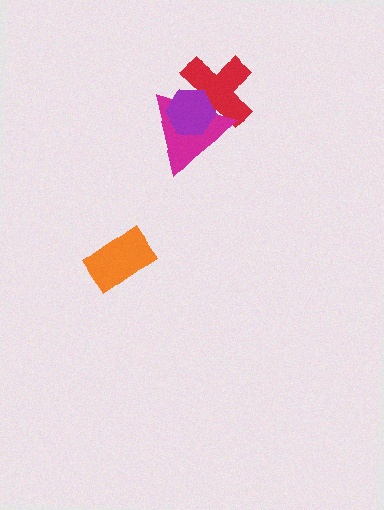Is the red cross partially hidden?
Yes, it is partially covered by another shape.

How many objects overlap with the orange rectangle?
0 objects overlap with the orange rectangle.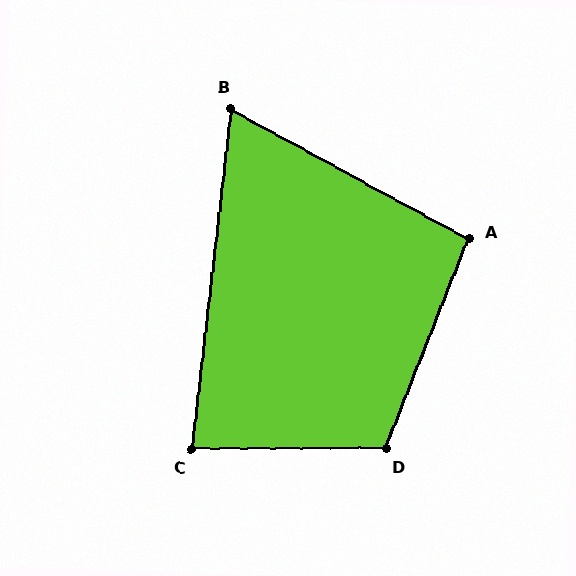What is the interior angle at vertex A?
Approximately 97 degrees (obtuse).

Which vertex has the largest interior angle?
D, at approximately 112 degrees.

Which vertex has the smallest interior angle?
B, at approximately 68 degrees.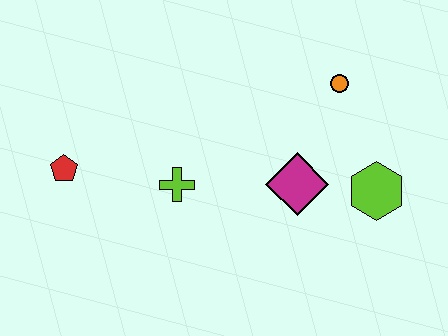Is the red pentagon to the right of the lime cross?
No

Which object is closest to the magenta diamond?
The lime hexagon is closest to the magenta diamond.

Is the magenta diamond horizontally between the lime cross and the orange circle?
Yes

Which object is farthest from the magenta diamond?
The red pentagon is farthest from the magenta diamond.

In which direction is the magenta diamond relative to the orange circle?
The magenta diamond is below the orange circle.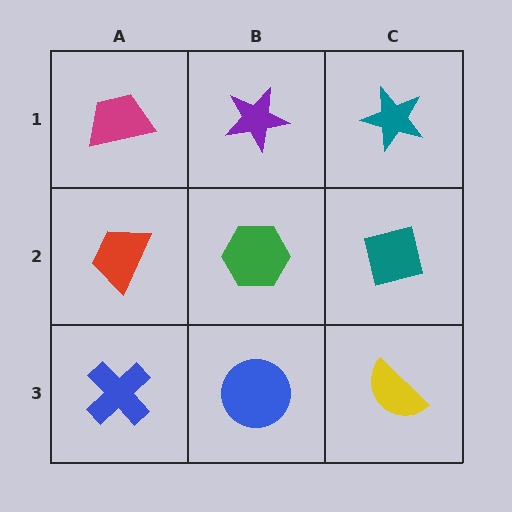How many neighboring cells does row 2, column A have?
3.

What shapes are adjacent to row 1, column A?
A red trapezoid (row 2, column A), a purple star (row 1, column B).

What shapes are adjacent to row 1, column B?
A green hexagon (row 2, column B), a magenta trapezoid (row 1, column A), a teal star (row 1, column C).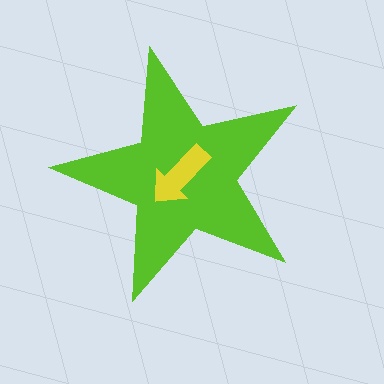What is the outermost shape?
The lime star.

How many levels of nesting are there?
2.